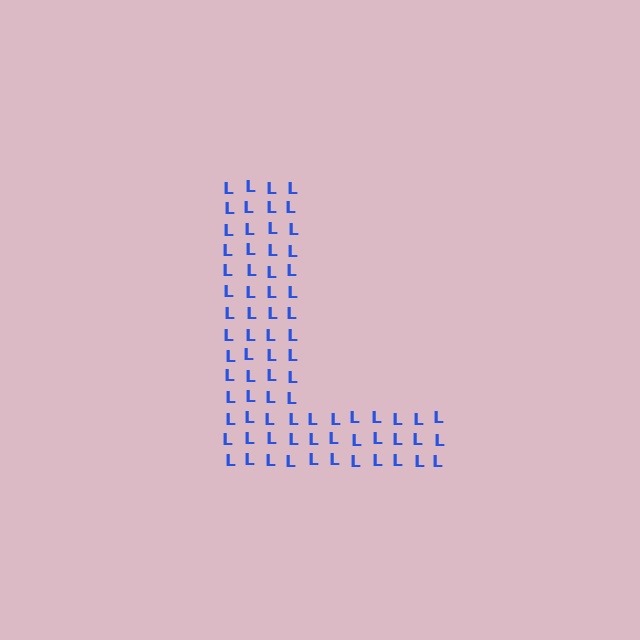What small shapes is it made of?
It is made of small letter L's.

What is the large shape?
The large shape is the letter L.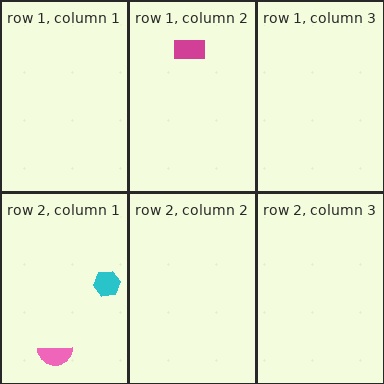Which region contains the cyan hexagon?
The row 2, column 1 region.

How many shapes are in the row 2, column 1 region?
2.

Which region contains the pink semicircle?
The row 2, column 1 region.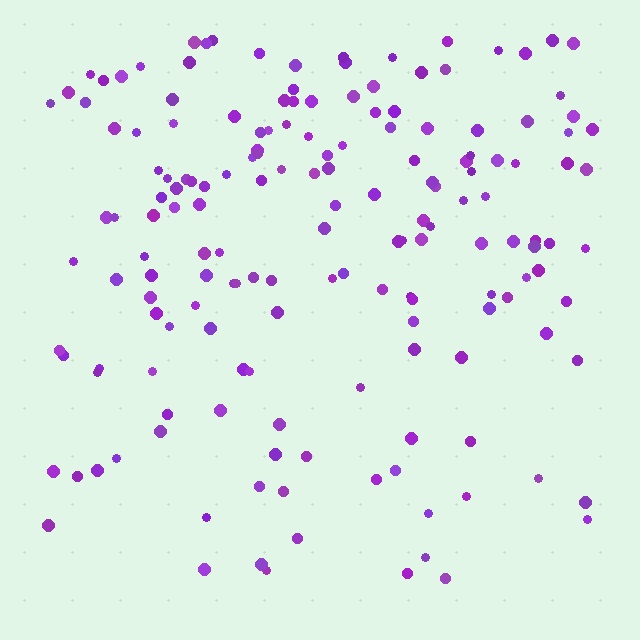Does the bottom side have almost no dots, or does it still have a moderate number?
Still a moderate number, just noticeably fewer than the top.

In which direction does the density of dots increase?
From bottom to top, with the top side densest.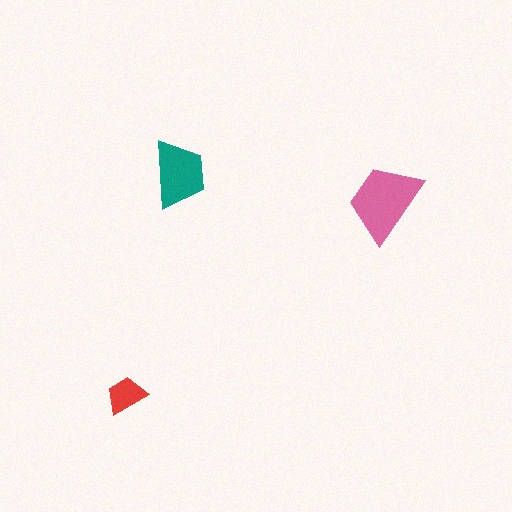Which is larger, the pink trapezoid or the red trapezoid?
The pink one.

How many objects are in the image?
There are 3 objects in the image.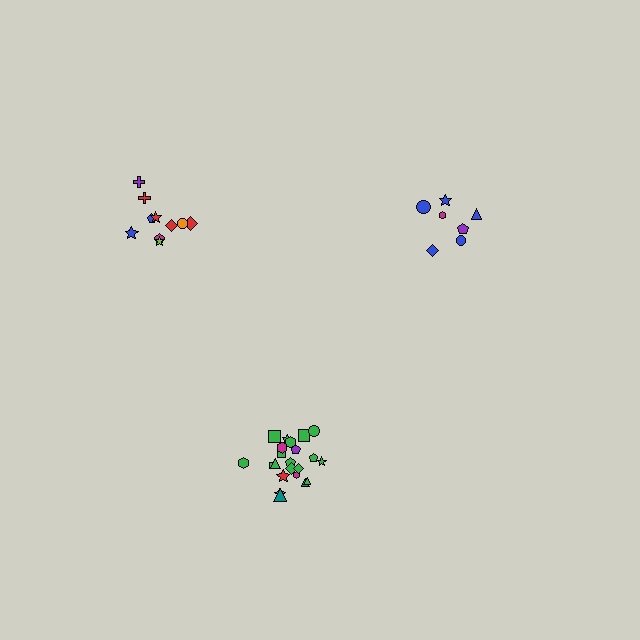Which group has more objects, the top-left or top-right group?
The top-left group.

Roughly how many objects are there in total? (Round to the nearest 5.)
Roughly 40 objects in total.